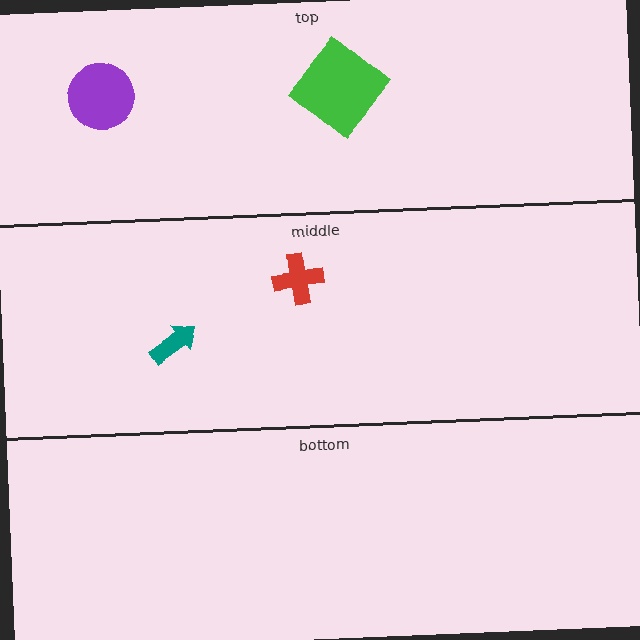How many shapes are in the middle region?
2.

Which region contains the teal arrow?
The middle region.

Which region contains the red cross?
The middle region.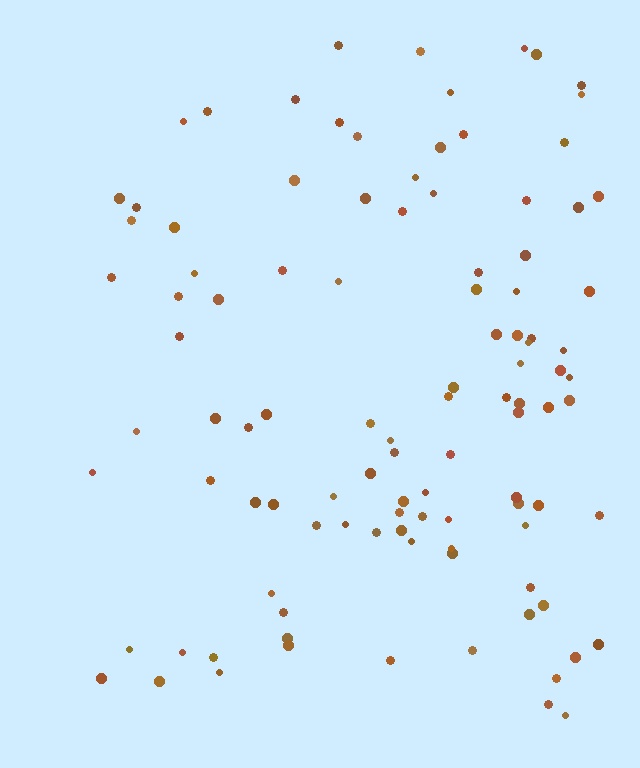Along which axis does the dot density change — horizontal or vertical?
Horizontal.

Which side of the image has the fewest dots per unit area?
The left.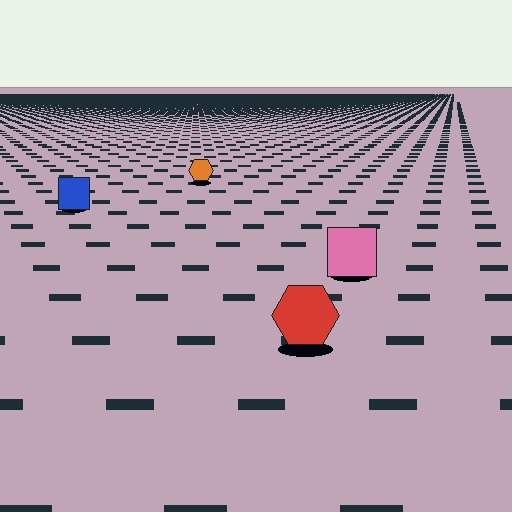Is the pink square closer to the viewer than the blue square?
Yes. The pink square is closer — you can tell from the texture gradient: the ground texture is coarser near it.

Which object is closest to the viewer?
The red hexagon is closest. The texture marks near it are larger and more spread out.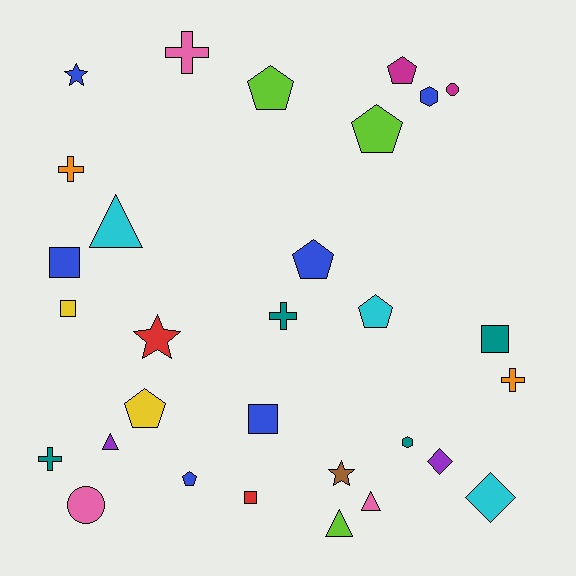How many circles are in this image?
There are 2 circles.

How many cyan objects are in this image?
There are 3 cyan objects.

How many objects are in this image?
There are 30 objects.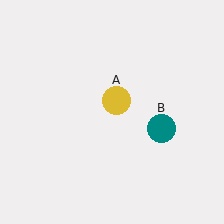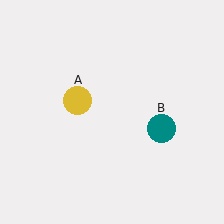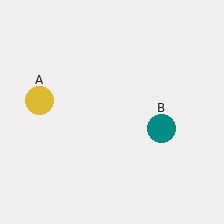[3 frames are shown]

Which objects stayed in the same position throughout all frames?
Teal circle (object B) remained stationary.